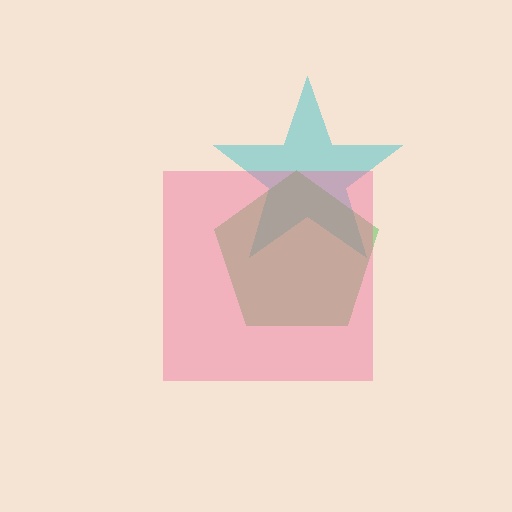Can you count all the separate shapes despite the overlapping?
Yes, there are 3 separate shapes.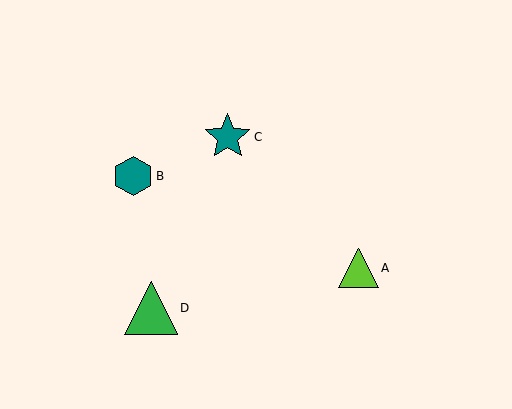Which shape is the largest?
The green triangle (labeled D) is the largest.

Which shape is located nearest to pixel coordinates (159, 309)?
The green triangle (labeled D) at (151, 308) is nearest to that location.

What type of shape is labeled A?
Shape A is a lime triangle.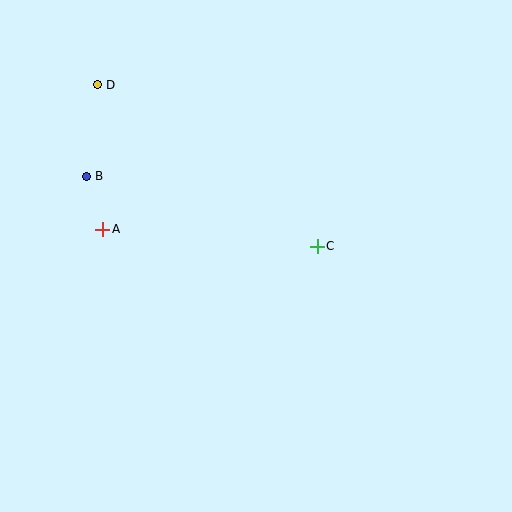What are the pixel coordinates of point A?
Point A is at (103, 229).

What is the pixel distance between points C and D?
The distance between C and D is 273 pixels.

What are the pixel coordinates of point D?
Point D is at (97, 85).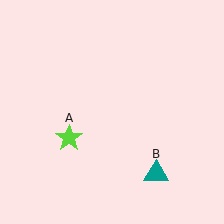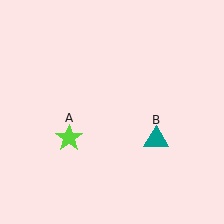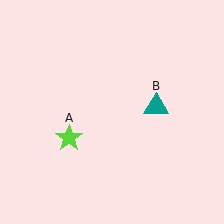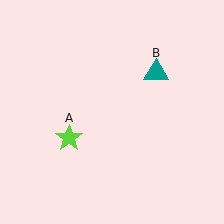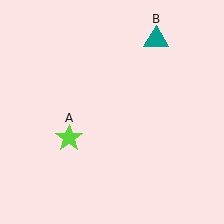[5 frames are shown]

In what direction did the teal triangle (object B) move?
The teal triangle (object B) moved up.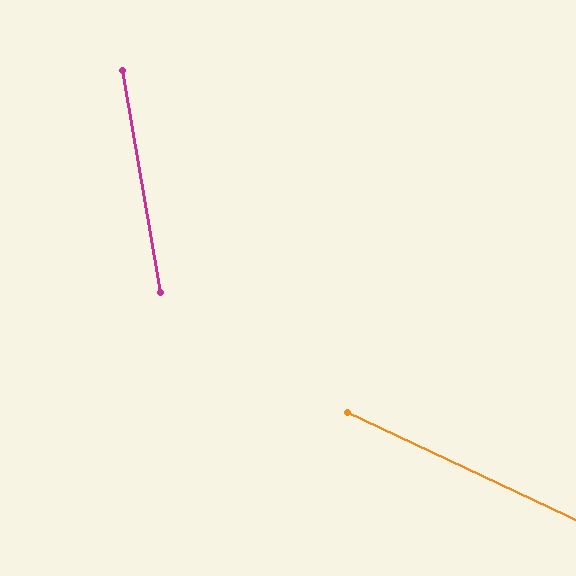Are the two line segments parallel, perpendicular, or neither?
Neither parallel nor perpendicular — they differ by about 55°.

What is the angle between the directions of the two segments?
Approximately 55 degrees.